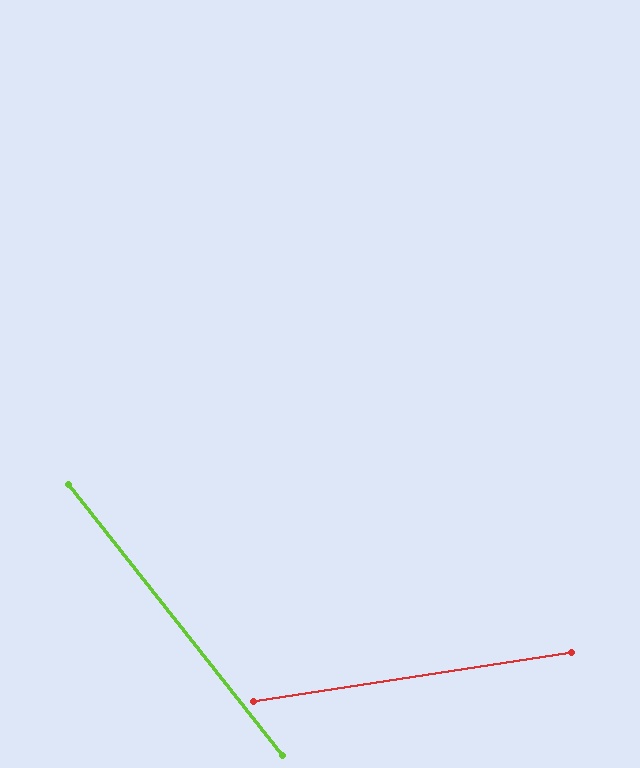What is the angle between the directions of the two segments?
Approximately 61 degrees.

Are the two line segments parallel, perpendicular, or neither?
Neither parallel nor perpendicular — they differ by about 61°.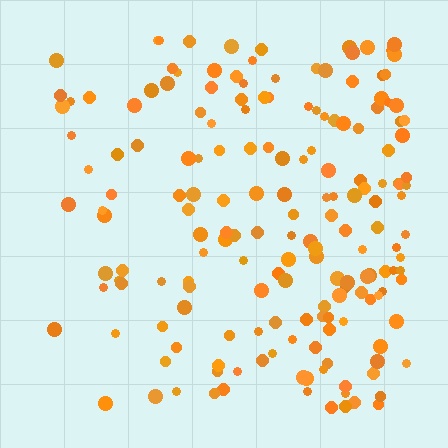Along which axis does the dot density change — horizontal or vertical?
Horizontal.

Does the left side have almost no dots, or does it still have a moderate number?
Still a moderate number, just noticeably fewer than the right.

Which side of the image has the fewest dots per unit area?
The left.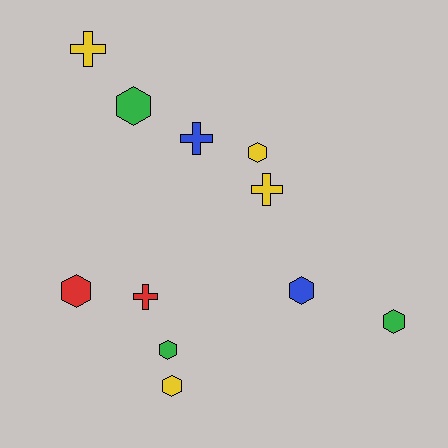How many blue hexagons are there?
There is 1 blue hexagon.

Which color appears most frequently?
Yellow, with 4 objects.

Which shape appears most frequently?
Hexagon, with 7 objects.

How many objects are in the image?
There are 11 objects.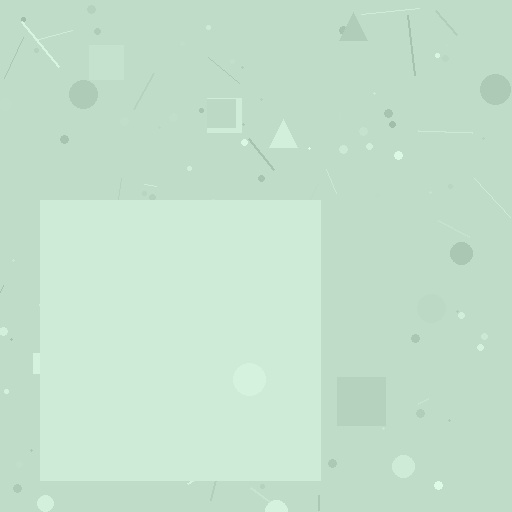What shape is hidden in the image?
A square is hidden in the image.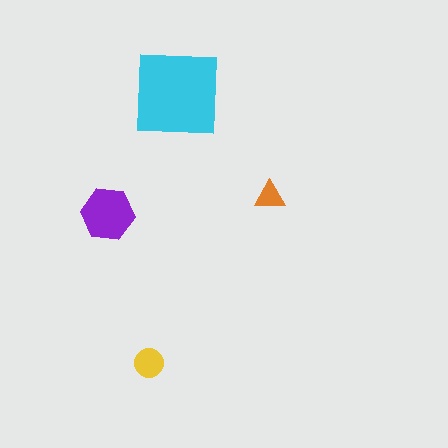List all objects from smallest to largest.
The orange triangle, the yellow circle, the purple hexagon, the cyan square.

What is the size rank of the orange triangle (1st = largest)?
4th.